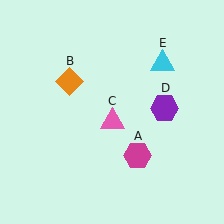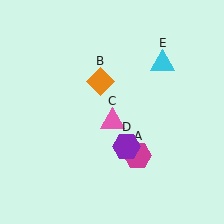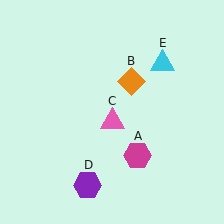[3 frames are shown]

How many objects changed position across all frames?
2 objects changed position: orange diamond (object B), purple hexagon (object D).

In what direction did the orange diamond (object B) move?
The orange diamond (object B) moved right.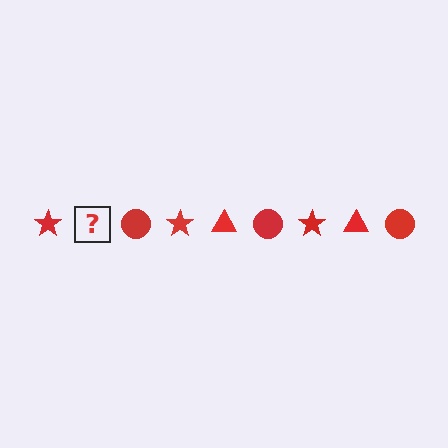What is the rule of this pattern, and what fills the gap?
The rule is that the pattern cycles through star, triangle, circle shapes in red. The gap should be filled with a red triangle.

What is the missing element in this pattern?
The missing element is a red triangle.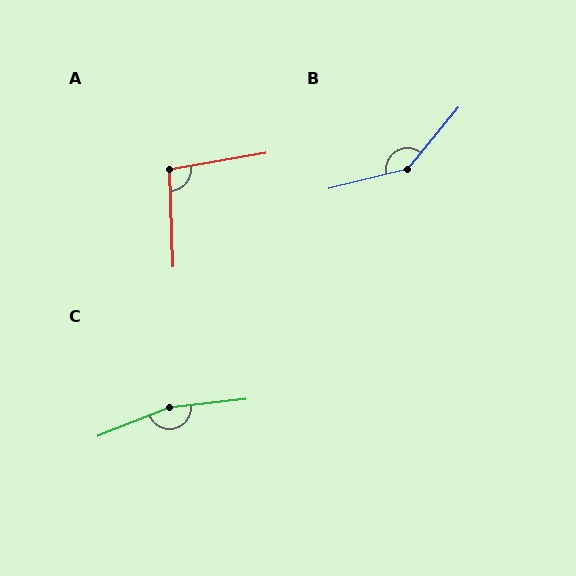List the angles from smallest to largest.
A (98°), B (143°), C (164°).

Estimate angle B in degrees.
Approximately 143 degrees.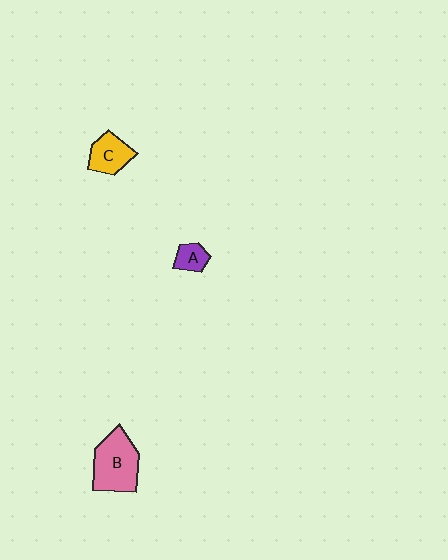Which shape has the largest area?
Shape B (pink).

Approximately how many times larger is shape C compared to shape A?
Approximately 1.7 times.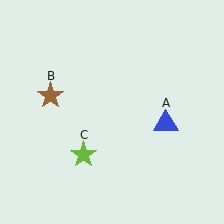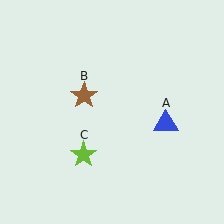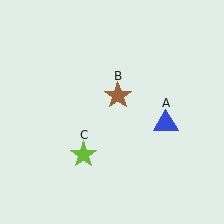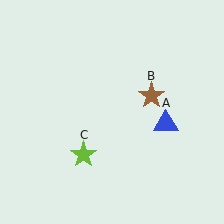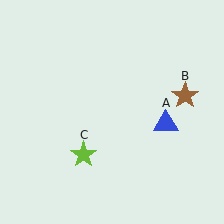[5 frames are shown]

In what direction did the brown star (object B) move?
The brown star (object B) moved right.